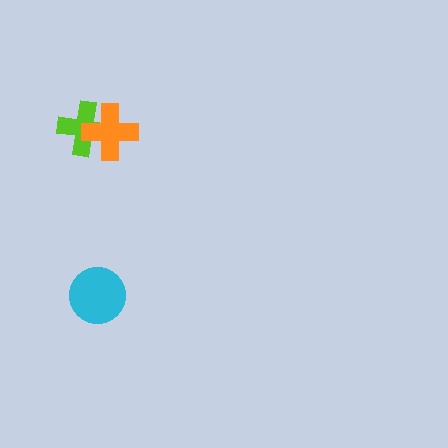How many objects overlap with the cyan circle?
0 objects overlap with the cyan circle.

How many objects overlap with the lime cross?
1 object overlaps with the lime cross.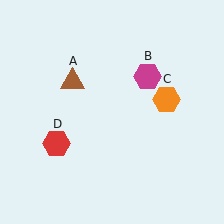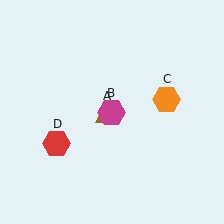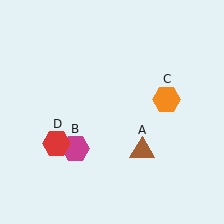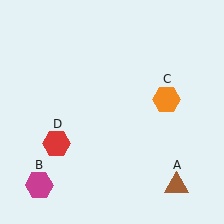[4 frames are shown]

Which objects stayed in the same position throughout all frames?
Orange hexagon (object C) and red hexagon (object D) remained stationary.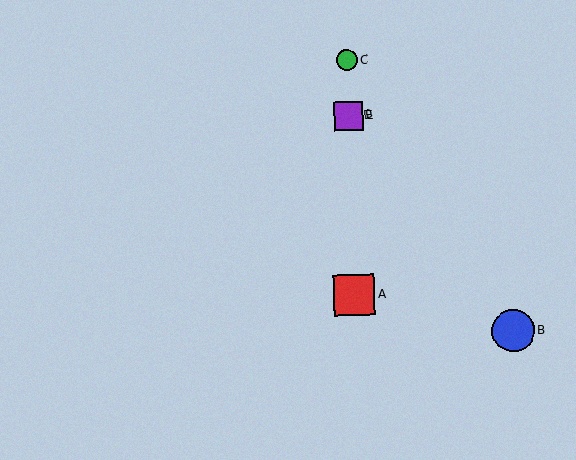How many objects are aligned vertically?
4 objects (A, C, D, E) are aligned vertically.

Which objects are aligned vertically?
Objects A, C, D, E are aligned vertically.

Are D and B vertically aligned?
No, D is at x≈348 and B is at x≈513.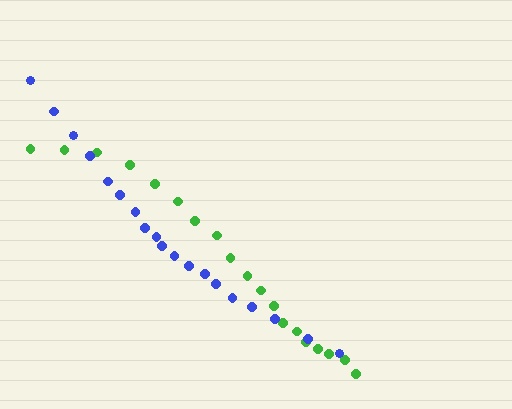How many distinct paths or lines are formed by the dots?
There are 2 distinct paths.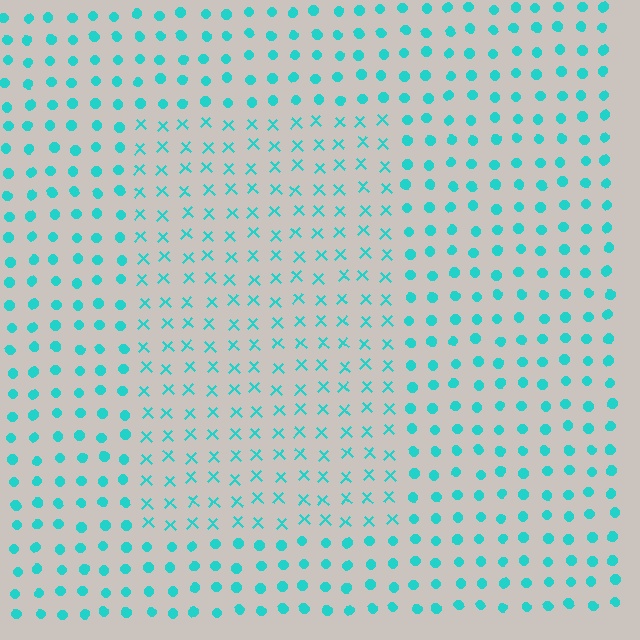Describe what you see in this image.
The image is filled with small cyan elements arranged in a uniform grid. A rectangle-shaped region contains X marks, while the surrounding area contains circles. The boundary is defined purely by the change in element shape.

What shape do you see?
I see a rectangle.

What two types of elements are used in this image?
The image uses X marks inside the rectangle region and circles outside it.